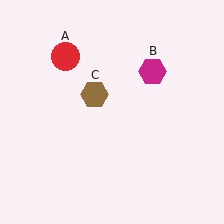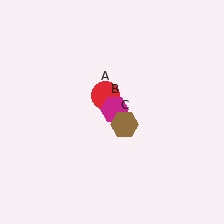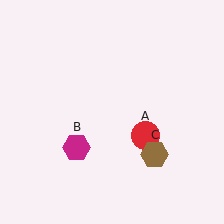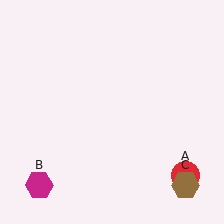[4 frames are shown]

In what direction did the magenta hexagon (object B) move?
The magenta hexagon (object B) moved down and to the left.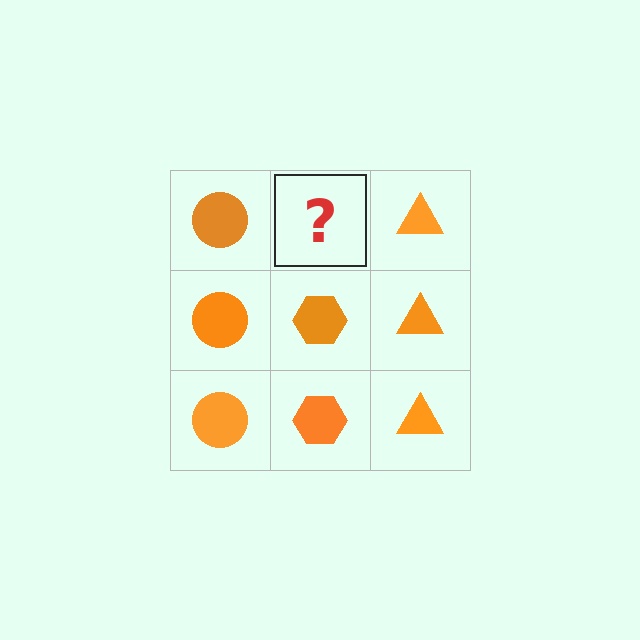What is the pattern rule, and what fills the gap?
The rule is that each column has a consistent shape. The gap should be filled with an orange hexagon.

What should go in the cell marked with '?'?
The missing cell should contain an orange hexagon.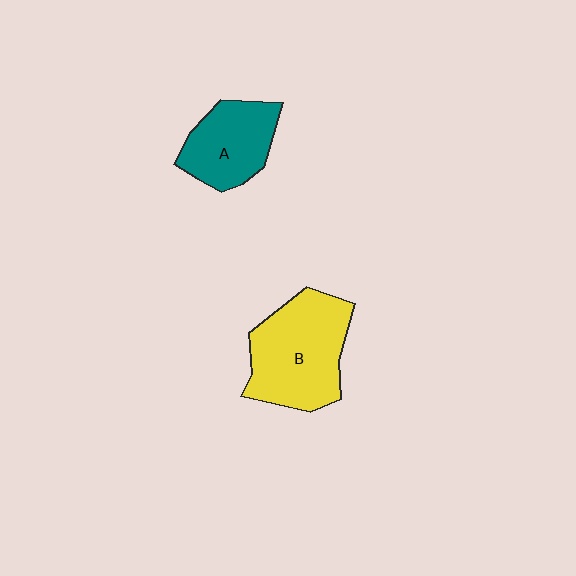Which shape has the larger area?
Shape B (yellow).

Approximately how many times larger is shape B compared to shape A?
Approximately 1.5 times.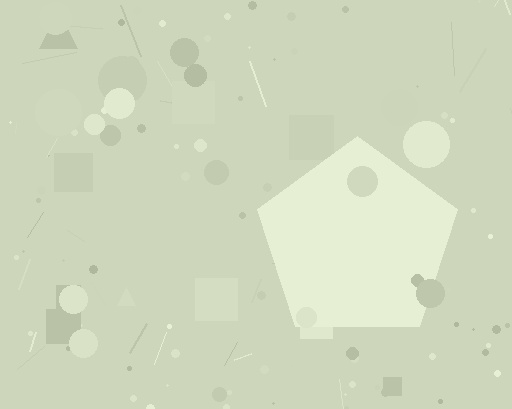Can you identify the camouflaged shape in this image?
The camouflaged shape is a pentagon.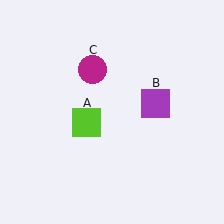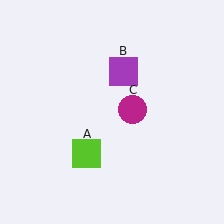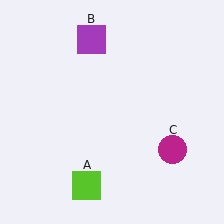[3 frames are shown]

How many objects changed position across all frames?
3 objects changed position: lime square (object A), purple square (object B), magenta circle (object C).